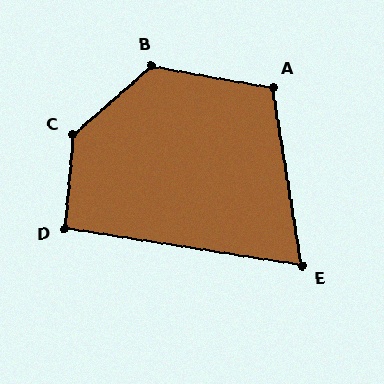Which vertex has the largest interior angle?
C, at approximately 136 degrees.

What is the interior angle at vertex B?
Approximately 129 degrees (obtuse).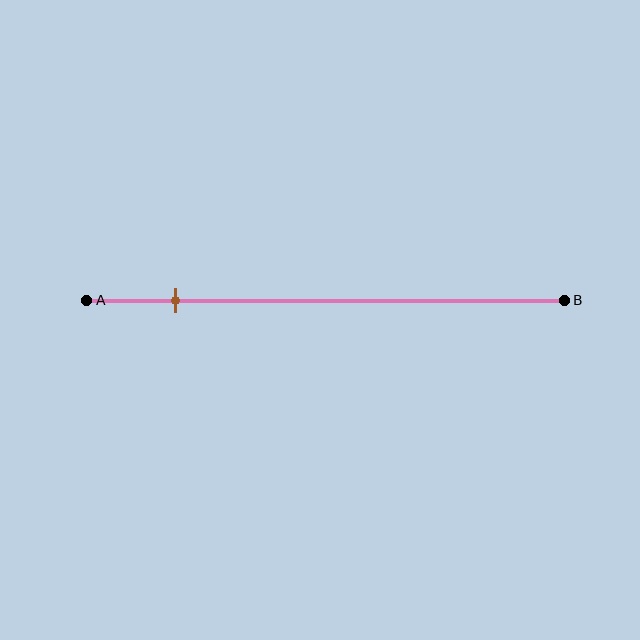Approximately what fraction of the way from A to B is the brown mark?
The brown mark is approximately 20% of the way from A to B.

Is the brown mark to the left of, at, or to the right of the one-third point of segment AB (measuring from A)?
The brown mark is to the left of the one-third point of segment AB.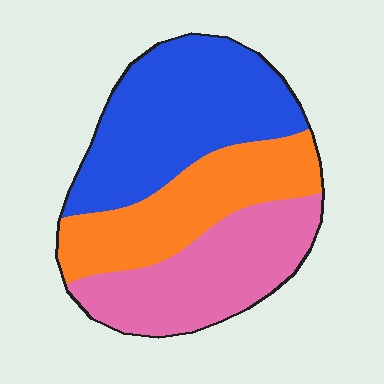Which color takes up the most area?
Blue, at roughly 40%.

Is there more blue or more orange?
Blue.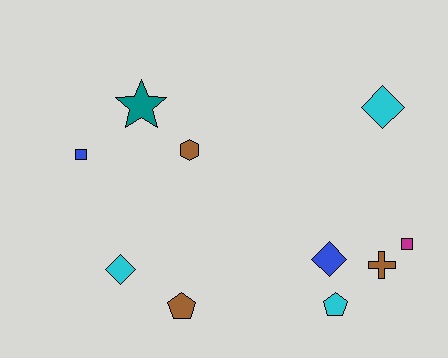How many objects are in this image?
There are 10 objects.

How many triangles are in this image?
There are no triangles.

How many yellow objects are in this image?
There are no yellow objects.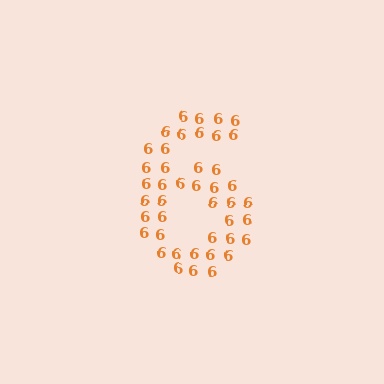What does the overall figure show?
The overall figure shows the digit 6.